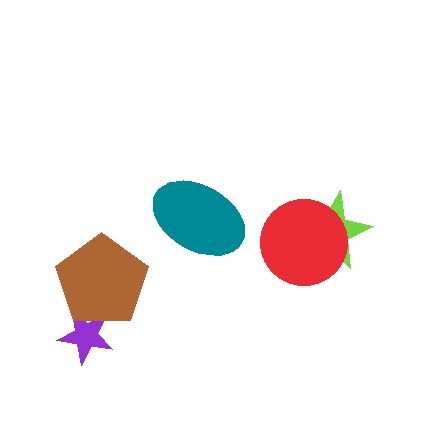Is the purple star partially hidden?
Yes, it is partially covered by another shape.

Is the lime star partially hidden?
Yes, it is partially covered by another shape.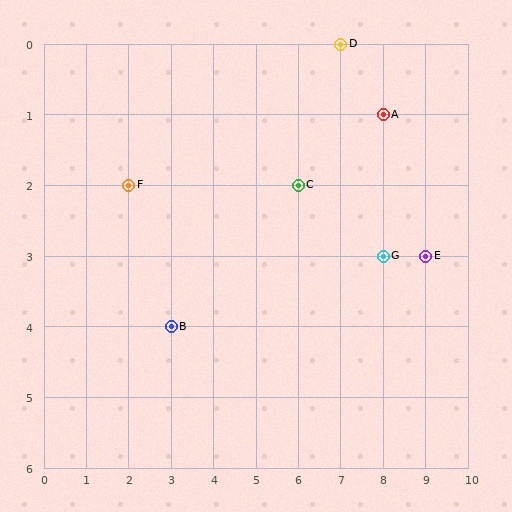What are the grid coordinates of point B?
Point B is at grid coordinates (3, 4).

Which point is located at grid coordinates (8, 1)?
Point A is at (8, 1).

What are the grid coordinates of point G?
Point G is at grid coordinates (8, 3).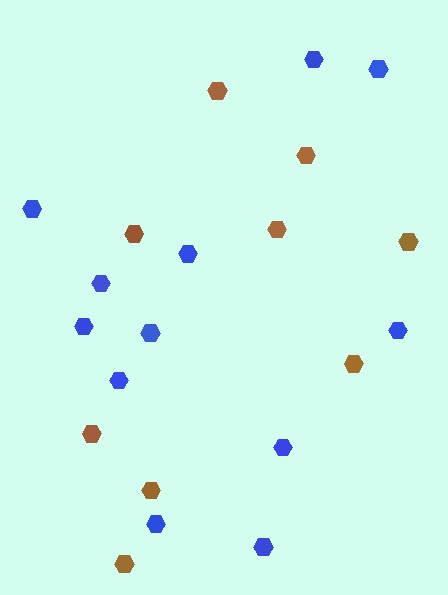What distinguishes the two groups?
There are 2 groups: one group of brown hexagons (9) and one group of blue hexagons (12).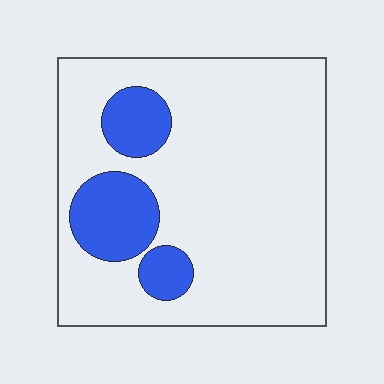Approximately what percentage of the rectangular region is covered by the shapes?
Approximately 20%.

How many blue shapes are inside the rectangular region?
3.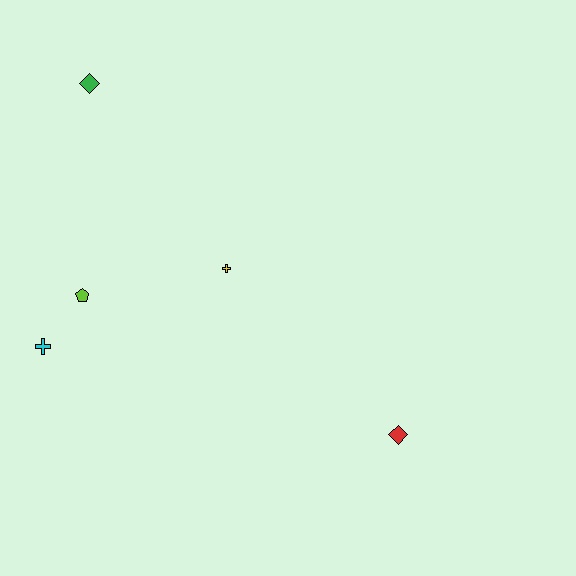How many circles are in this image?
There are no circles.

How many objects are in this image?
There are 5 objects.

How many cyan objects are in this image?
There is 1 cyan object.